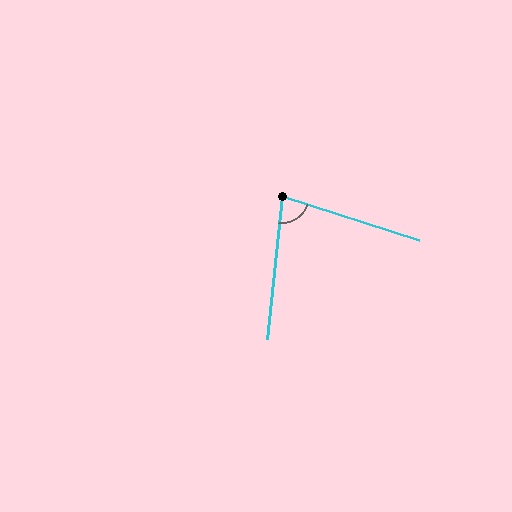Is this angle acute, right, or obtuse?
It is acute.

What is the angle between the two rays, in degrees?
Approximately 78 degrees.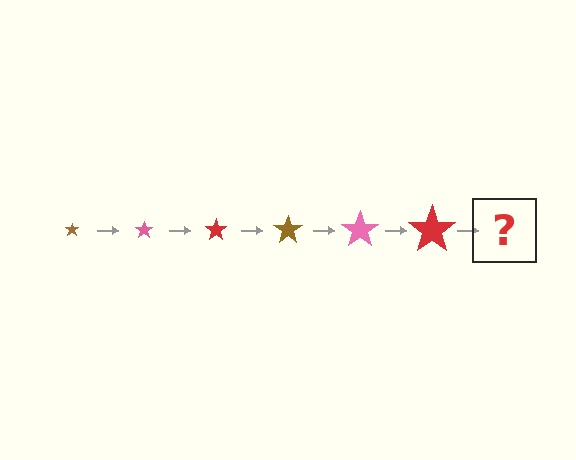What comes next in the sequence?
The next element should be a brown star, larger than the previous one.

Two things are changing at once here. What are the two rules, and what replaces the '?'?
The two rules are that the star grows larger each step and the color cycles through brown, pink, and red. The '?' should be a brown star, larger than the previous one.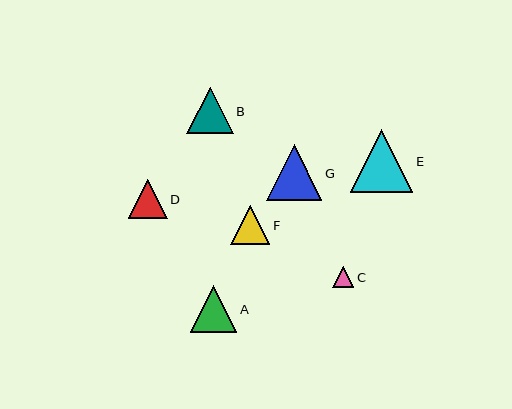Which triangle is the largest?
Triangle E is the largest with a size of approximately 62 pixels.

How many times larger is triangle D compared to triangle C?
Triangle D is approximately 1.8 times the size of triangle C.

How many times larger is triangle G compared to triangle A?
Triangle G is approximately 1.2 times the size of triangle A.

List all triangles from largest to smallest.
From largest to smallest: E, G, A, B, F, D, C.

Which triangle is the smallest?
Triangle C is the smallest with a size of approximately 21 pixels.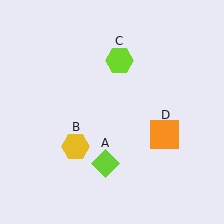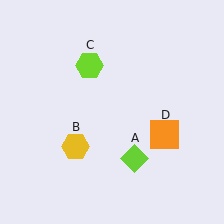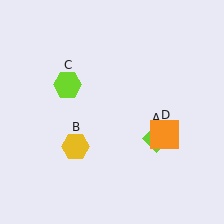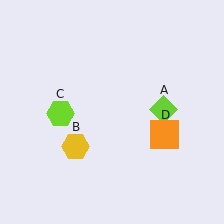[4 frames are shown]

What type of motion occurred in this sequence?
The lime diamond (object A), lime hexagon (object C) rotated counterclockwise around the center of the scene.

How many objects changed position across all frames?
2 objects changed position: lime diamond (object A), lime hexagon (object C).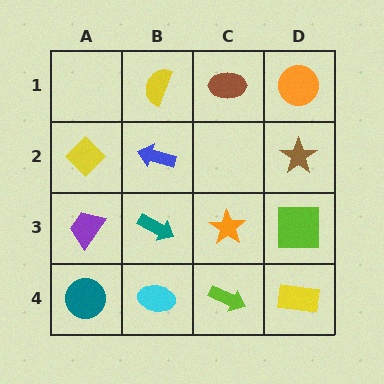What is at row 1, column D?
An orange circle.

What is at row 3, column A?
A purple trapezoid.